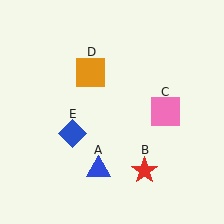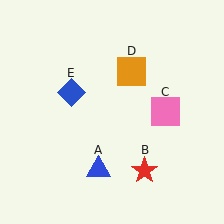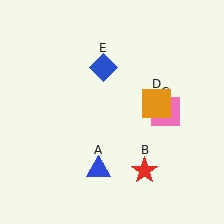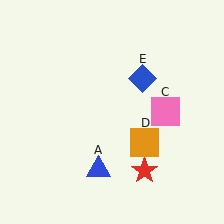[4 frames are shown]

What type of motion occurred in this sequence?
The orange square (object D), blue diamond (object E) rotated clockwise around the center of the scene.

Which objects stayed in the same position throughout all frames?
Blue triangle (object A) and red star (object B) and pink square (object C) remained stationary.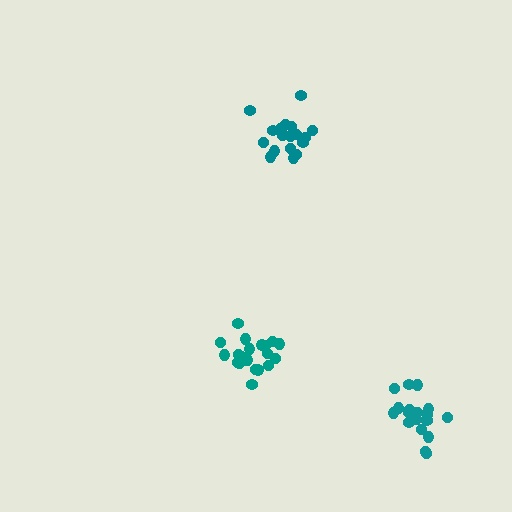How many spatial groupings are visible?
There are 3 spatial groupings.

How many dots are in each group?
Group 1: 20 dots, Group 2: 18 dots, Group 3: 19 dots (57 total).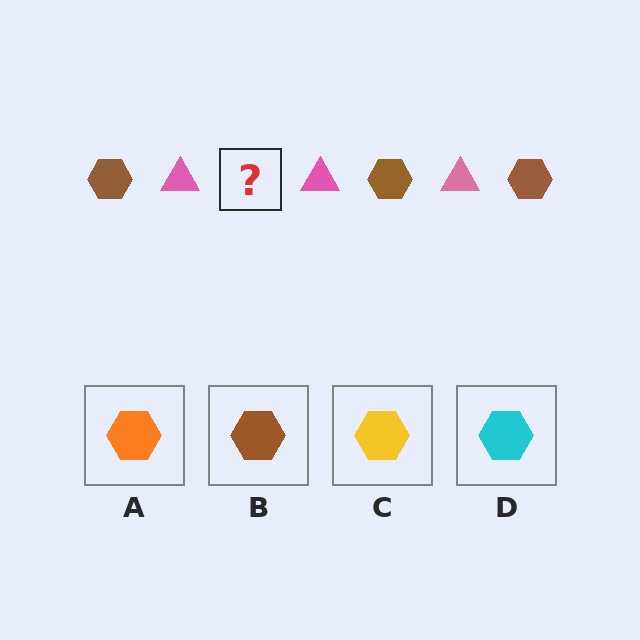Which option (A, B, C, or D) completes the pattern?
B.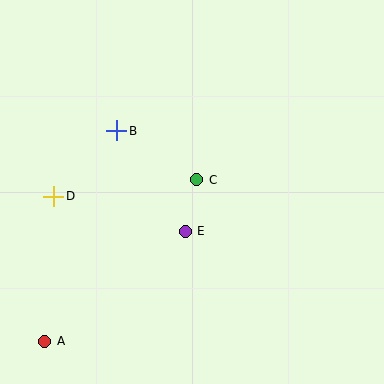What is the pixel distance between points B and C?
The distance between B and C is 94 pixels.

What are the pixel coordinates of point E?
Point E is at (185, 231).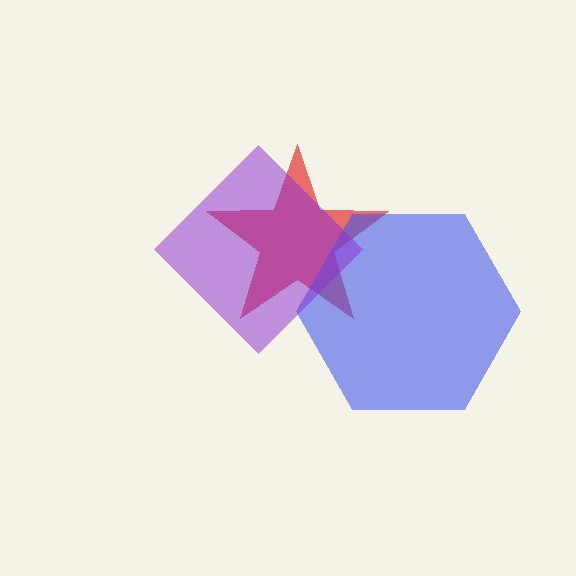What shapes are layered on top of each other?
The layered shapes are: a red star, a blue hexagon, a purple diamond.